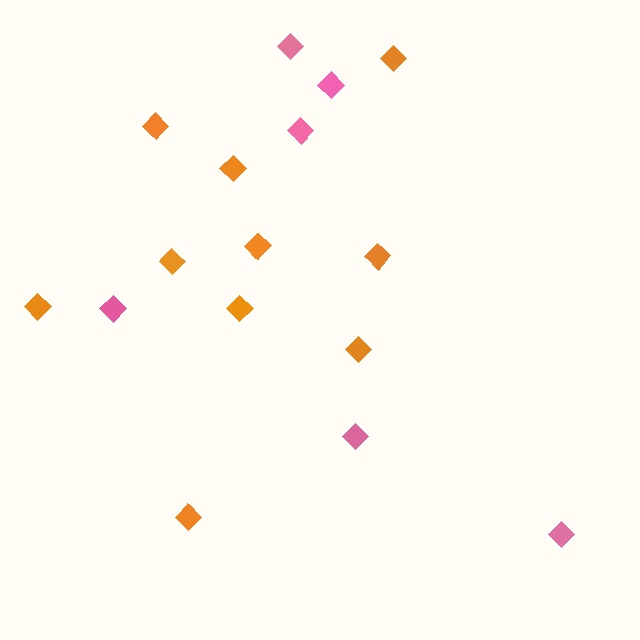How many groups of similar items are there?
There are 2 groups: one group of pink diamonds (6) and one group of orange diamonds (10).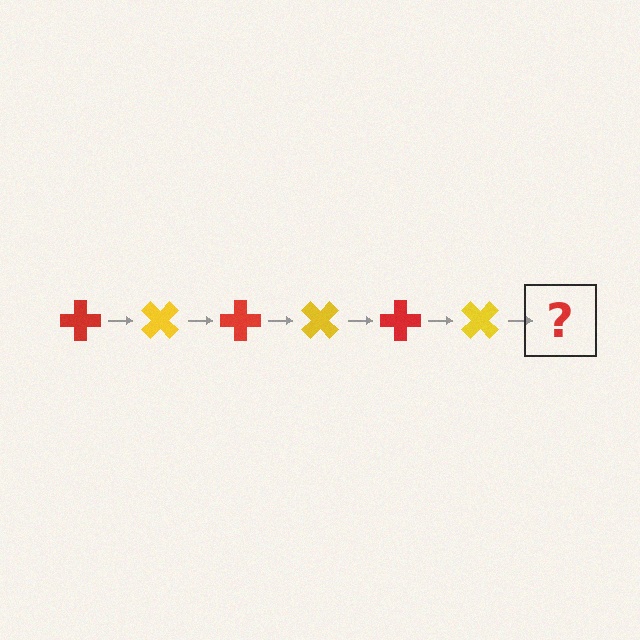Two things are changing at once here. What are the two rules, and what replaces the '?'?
The two rules are that it rotates 45 degrees each step and the color cycles through red and yellow. The '?' should be a red cross, rotated 270 degrees from the start.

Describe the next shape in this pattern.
It should be a red cross, rotated 270 degrees from the start.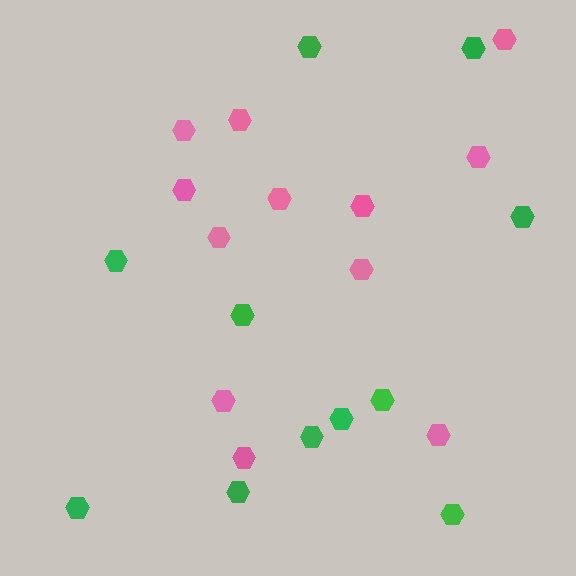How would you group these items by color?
There are 2 groups: one group of pink hexagons (12) and one group of green hexagons (11).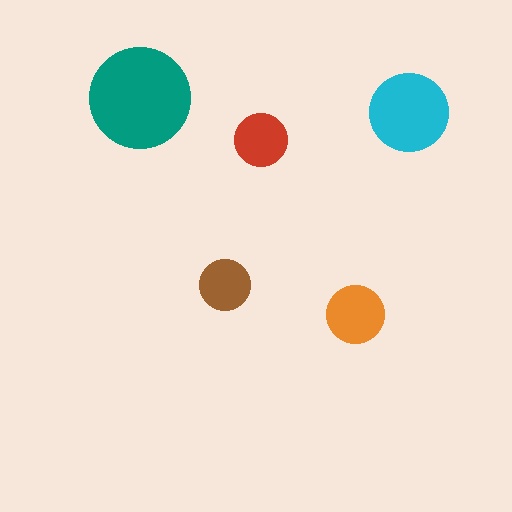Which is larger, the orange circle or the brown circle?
The orange one.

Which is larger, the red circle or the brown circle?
The red one.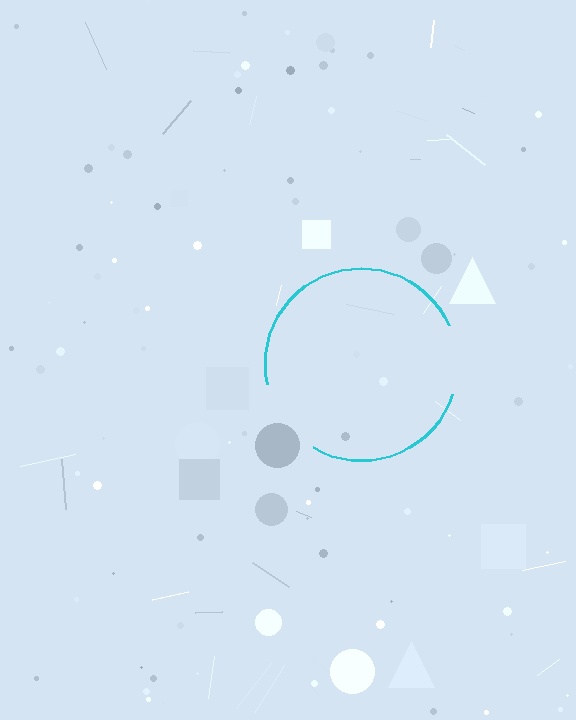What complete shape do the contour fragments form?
The contour fragments form a circle.